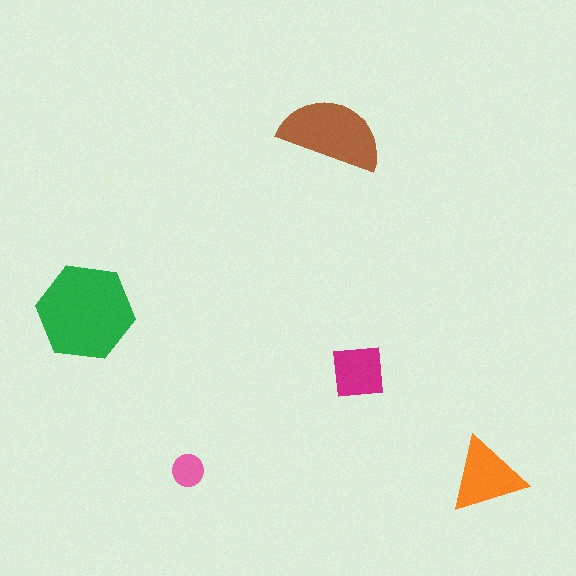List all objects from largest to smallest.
The green hexagon, the brown semicircle, the orange triangle, the magenta square, the pink circle.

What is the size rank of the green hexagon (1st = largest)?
1st.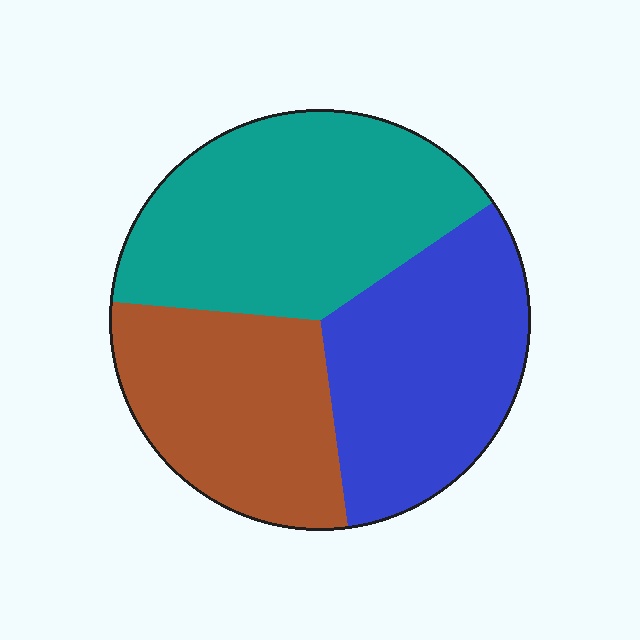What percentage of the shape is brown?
Brown takes up about one quarter (1/4) of the shape.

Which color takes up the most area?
Teal, at roughly 40%.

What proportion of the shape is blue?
Blue covers about 30% of the shape.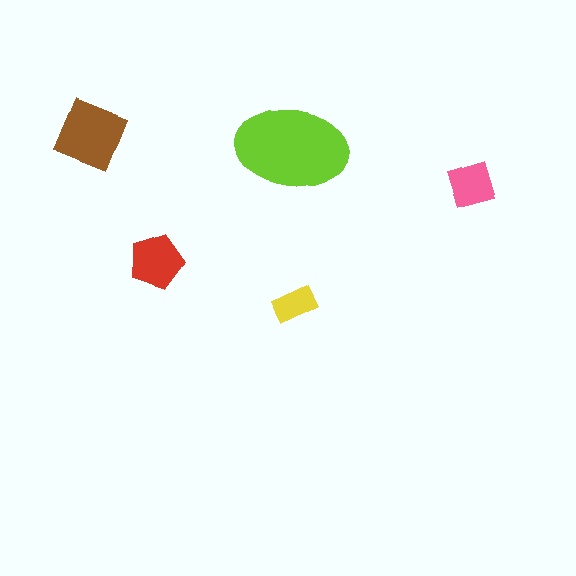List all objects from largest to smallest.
The lime ellipse, the brown diamond, the red pentagon, the pink square, the yellow rectangle.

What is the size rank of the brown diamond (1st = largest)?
2nd.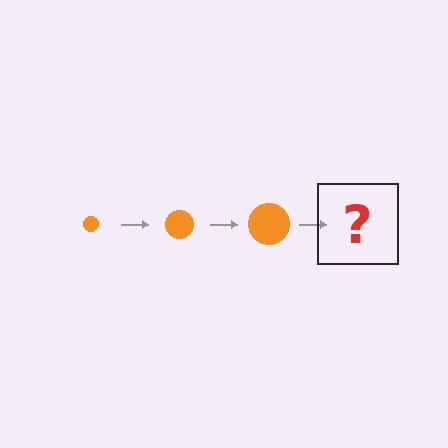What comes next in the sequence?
The next element should be an orange circle, larger than the previous one.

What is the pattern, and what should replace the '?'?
The pattern is that the circle gets progressively larger each step. The '?' should be an orange circle, larger than the previous one.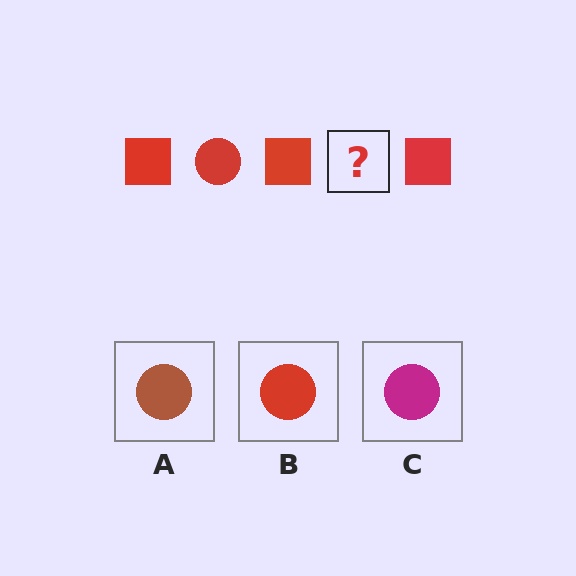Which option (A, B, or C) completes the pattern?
B.